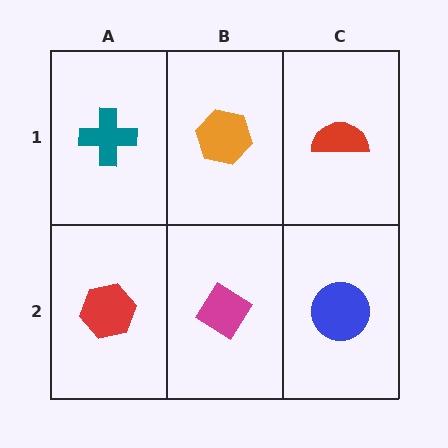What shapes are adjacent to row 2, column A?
A teal cross (row 1, column A), a magenta diamond (row 2, column B).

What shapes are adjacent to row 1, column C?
A blue circle (row 2, column C), an orange hexagon (row 1, column B).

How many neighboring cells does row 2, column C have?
2.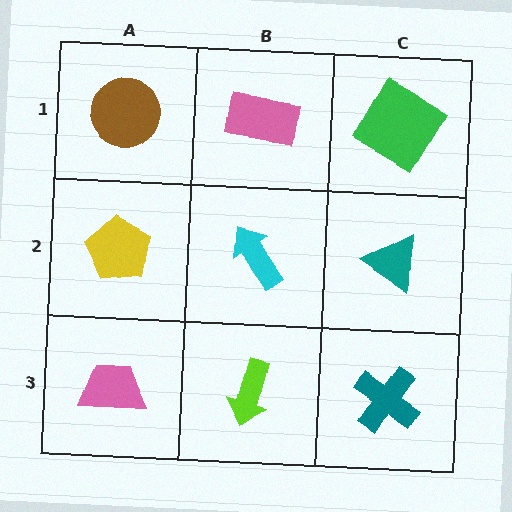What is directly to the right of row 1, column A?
A pink rectangle.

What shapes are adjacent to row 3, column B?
A cyan arrow (row 2, column B), a pink trapezoid (row 3, column A), a teal cross (row 3, column C).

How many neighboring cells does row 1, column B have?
3.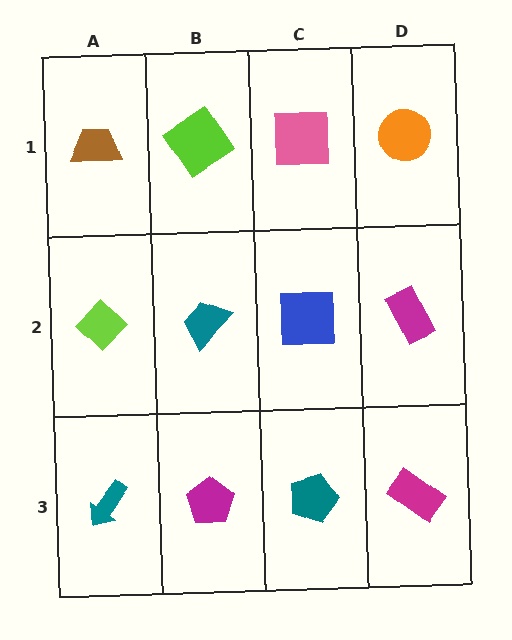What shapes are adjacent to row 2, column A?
A brown trapezoid (row 1, column A), a teal arrow (row 3, column A), a teal trapezoid (row 2, column B).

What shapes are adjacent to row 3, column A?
A lime diamond (row 2, column A), a magenta pentagon (row 3, column B).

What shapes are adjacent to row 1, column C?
A blue square (row 2, column C), a lime diamond (row 1, column B), an orange circle (row 1, column D).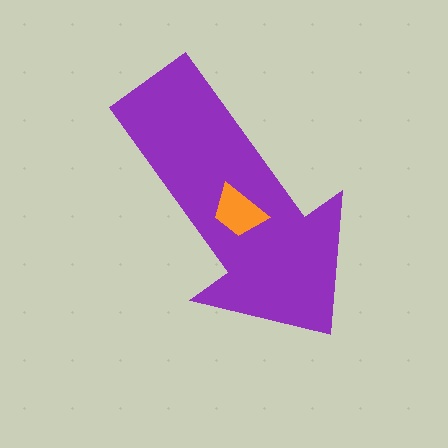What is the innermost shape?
The orange trapezoid.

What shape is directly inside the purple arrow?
The orange trapezoid.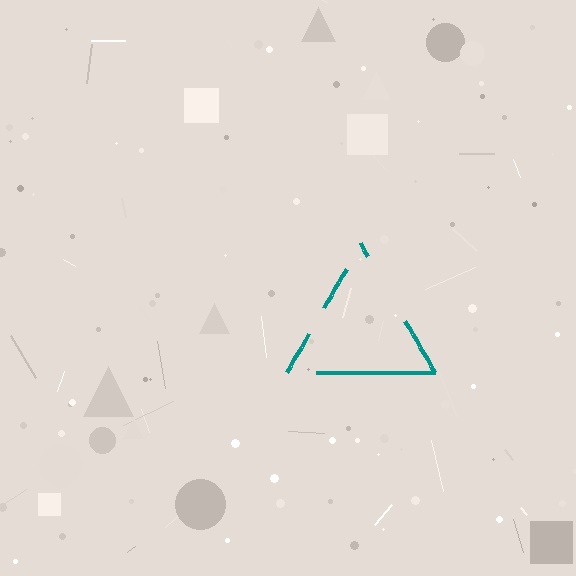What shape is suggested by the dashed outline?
The dashed outline suggests a triangle.